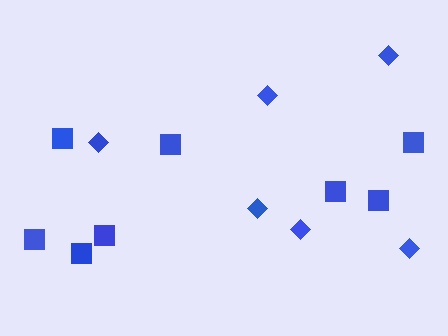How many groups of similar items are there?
There are 2 groups: one group of squares (8) and one group of diamonds (6).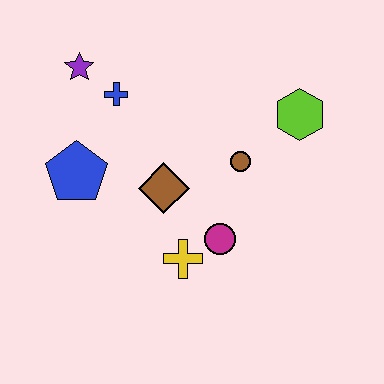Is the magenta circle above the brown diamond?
No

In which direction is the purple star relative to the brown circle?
The purple star is to the left of the brown circle.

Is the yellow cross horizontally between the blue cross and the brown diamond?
No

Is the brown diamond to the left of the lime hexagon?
Yes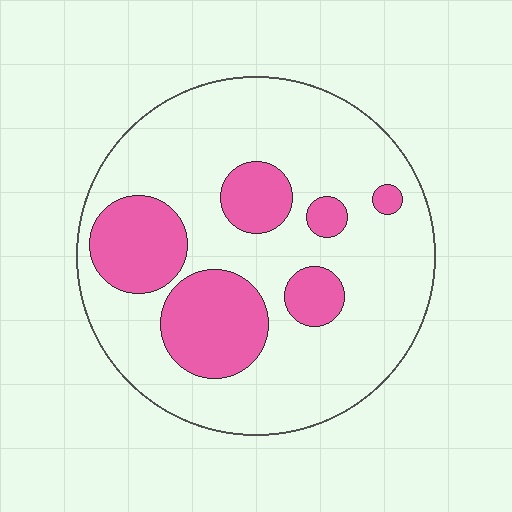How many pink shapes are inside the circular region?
6.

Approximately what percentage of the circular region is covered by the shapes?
Approximately 25%.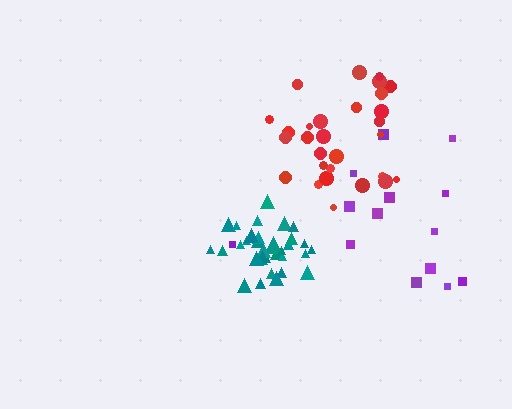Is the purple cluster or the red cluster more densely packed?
Red.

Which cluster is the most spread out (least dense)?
Purple.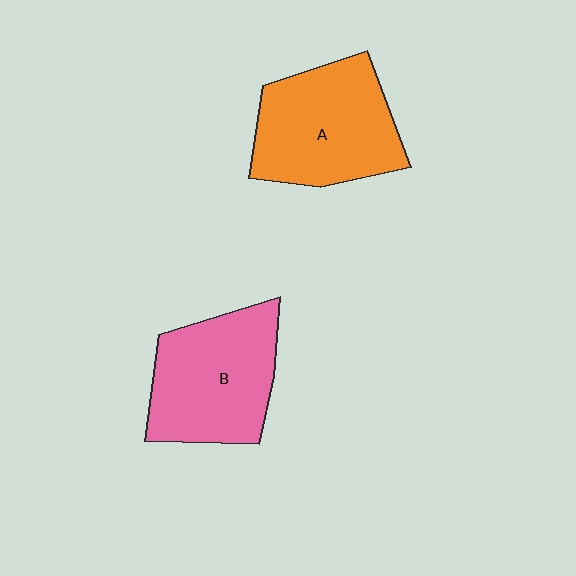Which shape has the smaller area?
Shape B (pink).